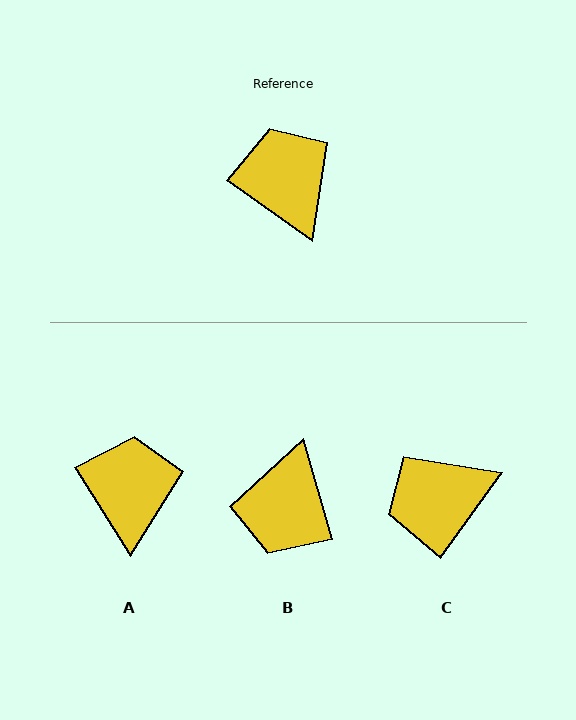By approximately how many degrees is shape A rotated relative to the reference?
Approximately 23 degrees clockwise.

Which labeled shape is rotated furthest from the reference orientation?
B, about 142 degrees away.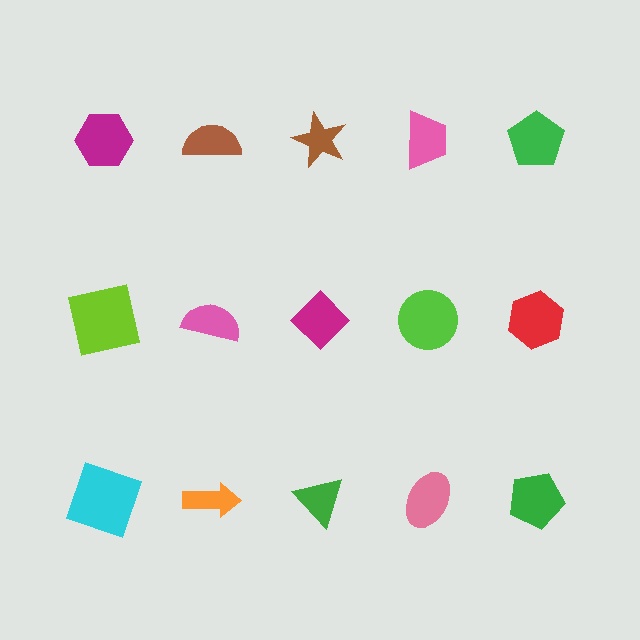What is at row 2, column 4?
A lime circle.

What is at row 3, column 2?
An orange arrow.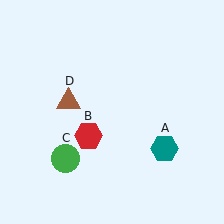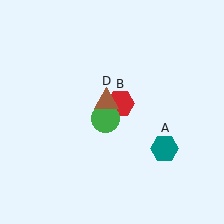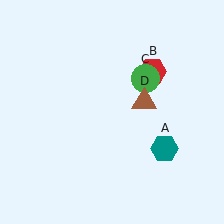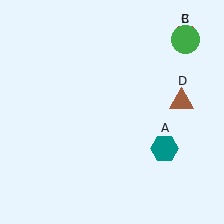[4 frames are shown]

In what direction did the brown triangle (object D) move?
The brown triangle (object D) moved right.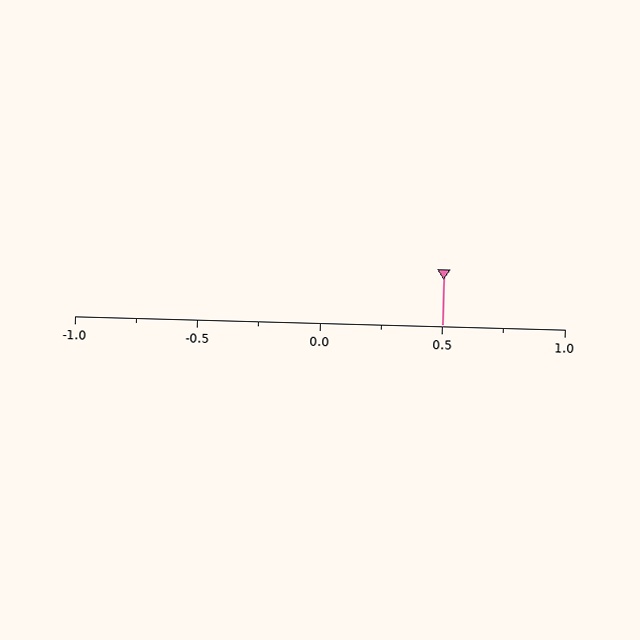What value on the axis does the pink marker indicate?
The marker indicates approximately 0.5.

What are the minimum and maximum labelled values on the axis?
The axis runs from -1.0 to 1.0.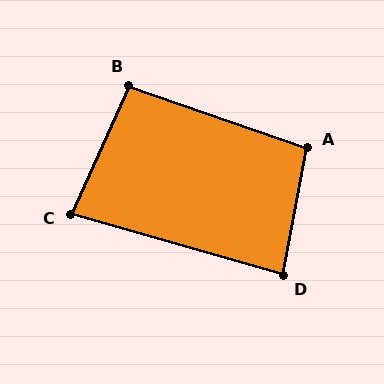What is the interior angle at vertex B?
Approximately 95 degrees (obtuse).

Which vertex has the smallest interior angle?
C, at approximately 82 degrees.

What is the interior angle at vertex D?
Approximately 85 degrees (acute).